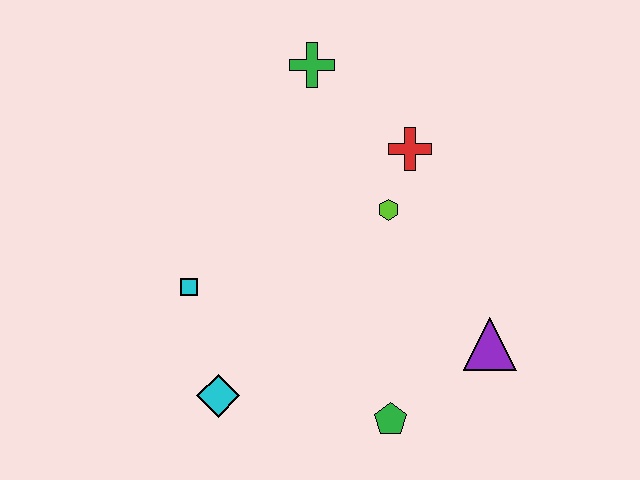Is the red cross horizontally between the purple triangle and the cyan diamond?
Yes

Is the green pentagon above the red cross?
No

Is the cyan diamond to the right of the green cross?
No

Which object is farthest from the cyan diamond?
The green cross is farthest from the cyan diamond.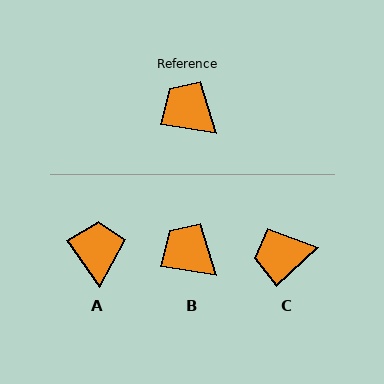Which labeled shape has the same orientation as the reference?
B.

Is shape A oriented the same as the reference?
No, it is off by about 45 degrees.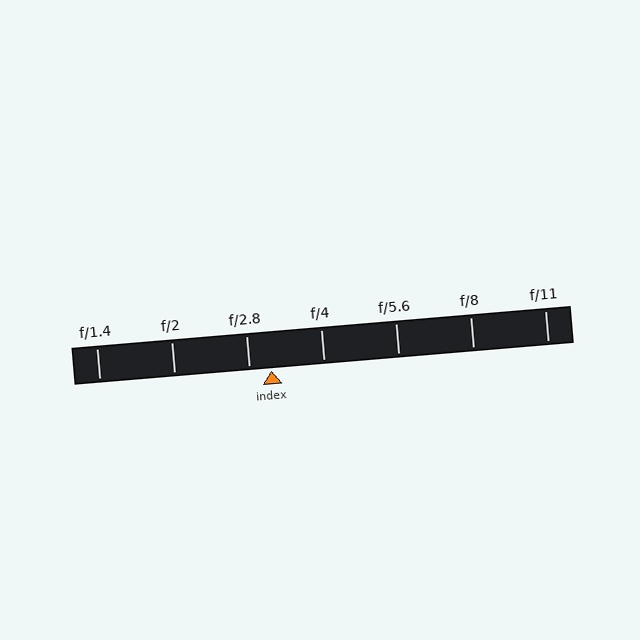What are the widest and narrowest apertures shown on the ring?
The widest aperture shown is f/1.4 and the narrowest is f/11.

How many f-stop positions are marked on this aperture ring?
There are 7 f-stop positions marked.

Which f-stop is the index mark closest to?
The index mark is closest to f/2.8.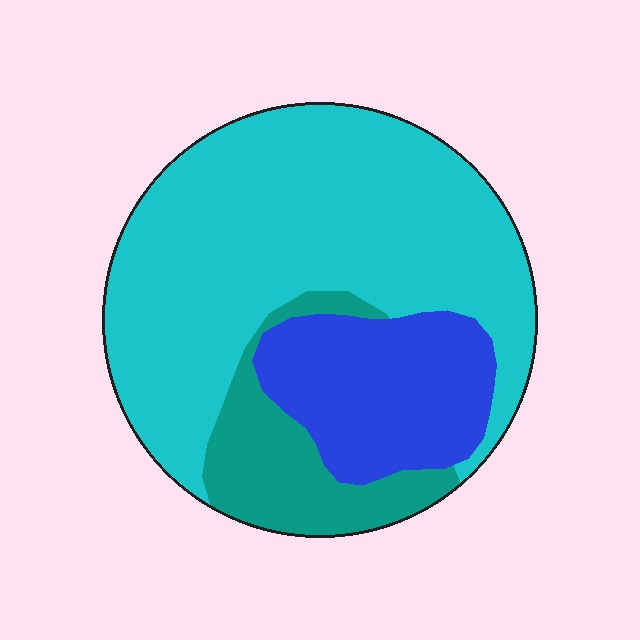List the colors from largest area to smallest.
From largest to smallest: cyan, blue, teal.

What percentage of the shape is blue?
Blue takes up about one fifth (1/5) of the shape.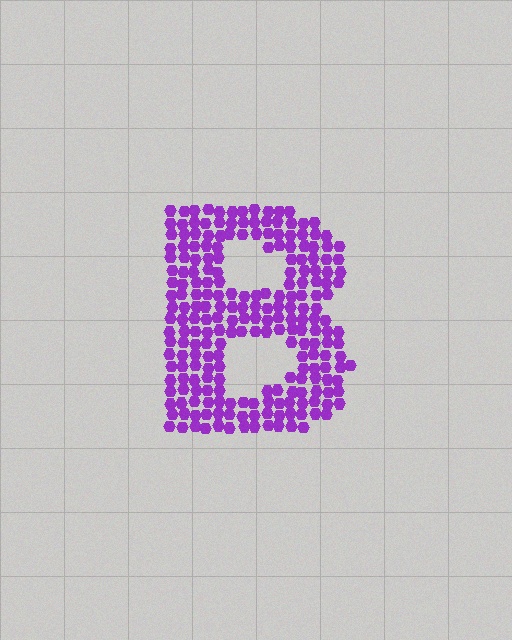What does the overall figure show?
The overall figure shows the letter B.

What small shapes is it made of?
It is made of small hexagons.